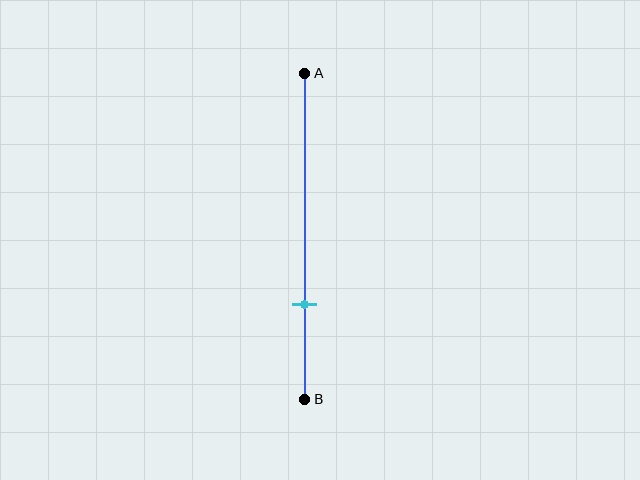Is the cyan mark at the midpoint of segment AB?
No, the mark is at about 70% from A, not at the 50% midpoint.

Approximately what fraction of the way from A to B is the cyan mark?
The cyan mark is approximately 70% of the way from A to B.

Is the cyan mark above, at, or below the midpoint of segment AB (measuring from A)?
The cyan mark is below the midpoint of segment AB.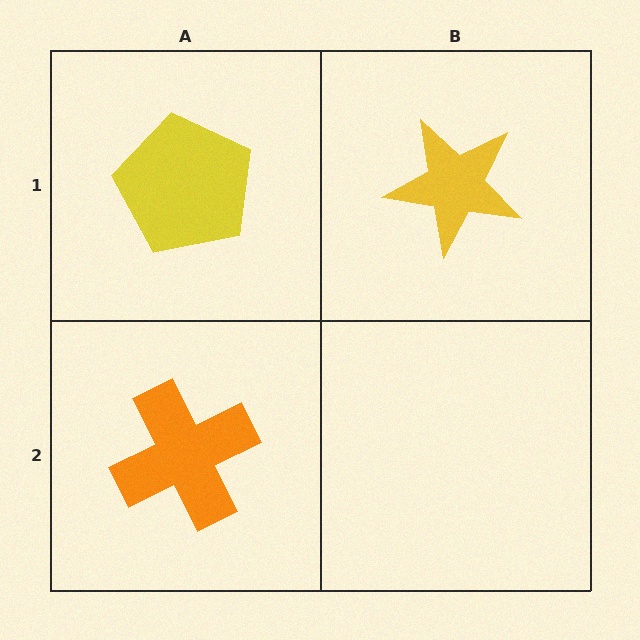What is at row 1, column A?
A yellow pentagon.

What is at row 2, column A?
An orange cross.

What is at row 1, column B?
A yellow star.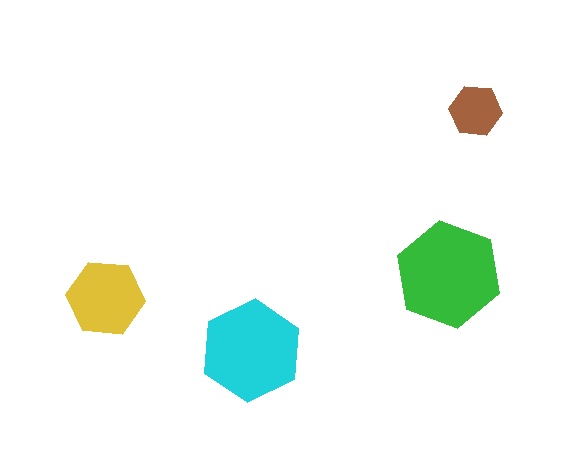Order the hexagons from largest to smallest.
the green one, the cyan one, the yellow one, the brown one.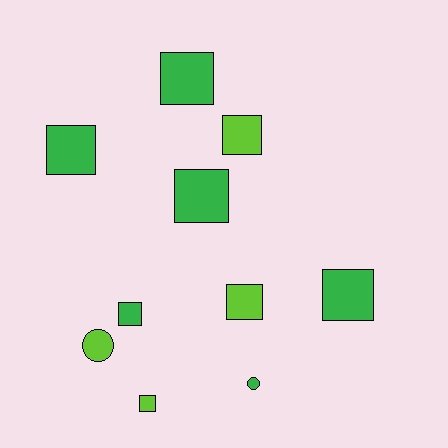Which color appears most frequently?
Green, with 6 objects.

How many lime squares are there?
There are 3 lime squares.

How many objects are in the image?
There are 10 objects.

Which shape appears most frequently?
Square, with 8 objects.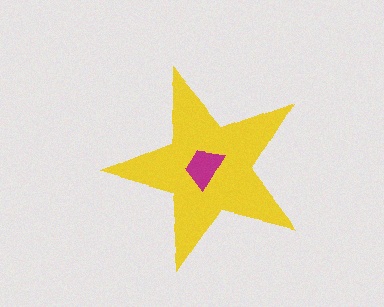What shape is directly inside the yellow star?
The magenta trapezoid.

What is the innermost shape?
The magenta trapezoid.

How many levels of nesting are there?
2.